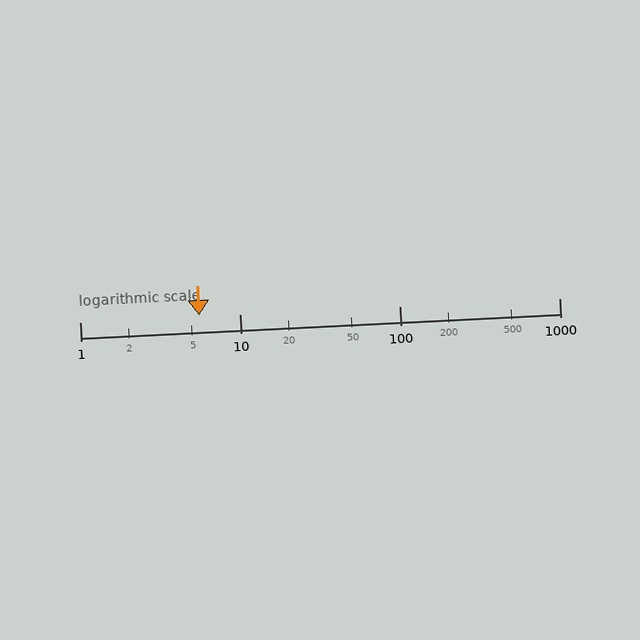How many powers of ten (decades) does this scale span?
The scale spans 3 decades, from 1 to 1000.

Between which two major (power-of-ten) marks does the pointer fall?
The pointer is between 1 and 10.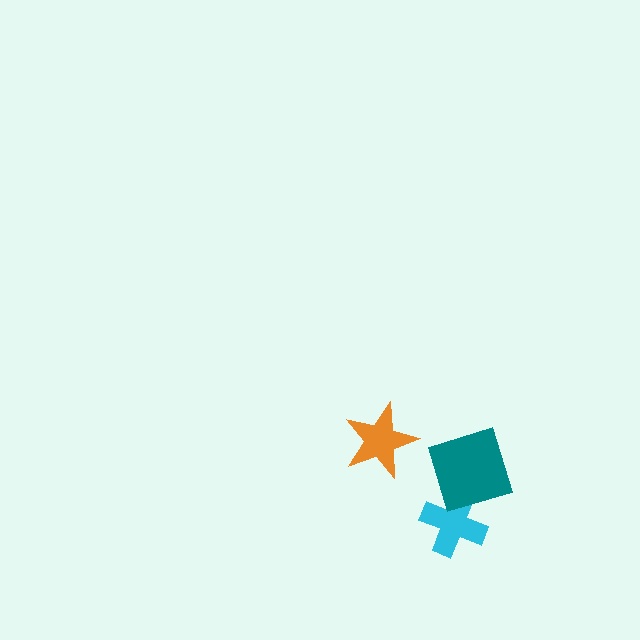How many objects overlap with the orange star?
0 objects overlap with the orange star.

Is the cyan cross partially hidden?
Yes, it is partially covered by another shape.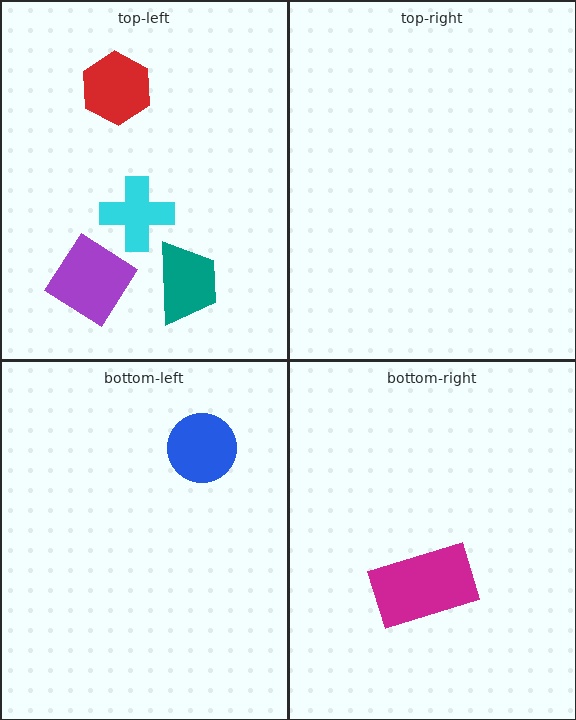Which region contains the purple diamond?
The top-left region.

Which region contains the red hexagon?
The top-left region.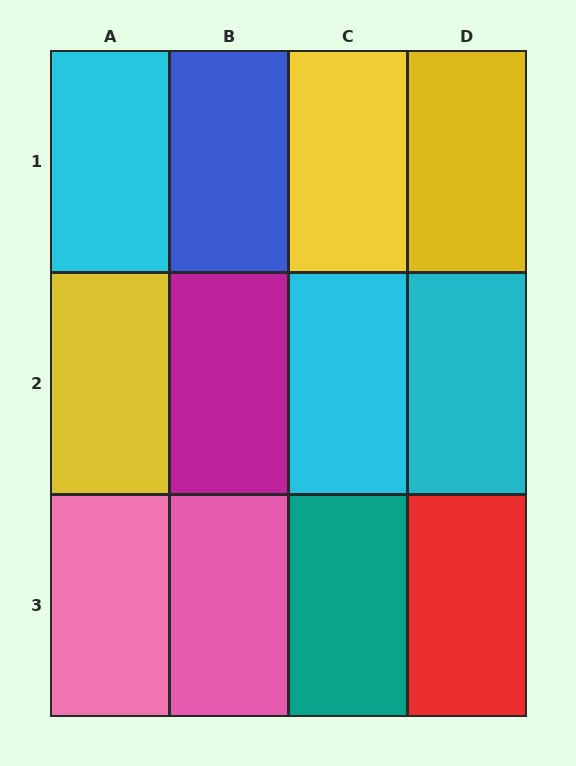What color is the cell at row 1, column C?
Yellow.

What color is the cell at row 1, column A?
Cyan.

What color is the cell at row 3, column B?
Pink.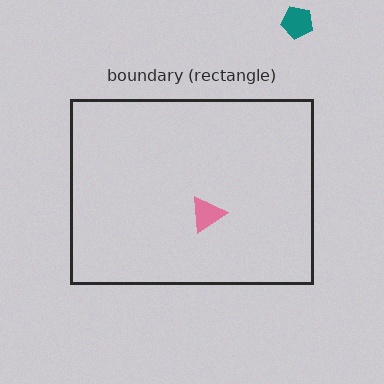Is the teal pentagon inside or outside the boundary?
Outside.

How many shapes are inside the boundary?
1 inside, 1 outside.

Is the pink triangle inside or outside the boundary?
Inside.